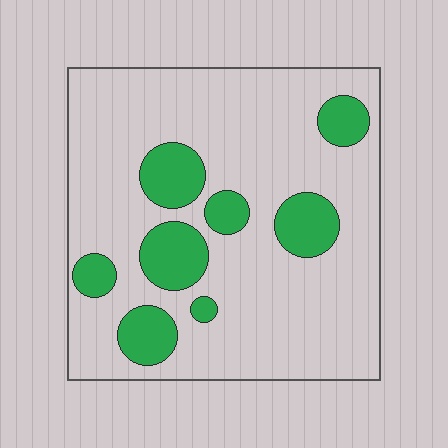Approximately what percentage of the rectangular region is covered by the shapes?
Approximately 20%.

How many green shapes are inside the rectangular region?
8.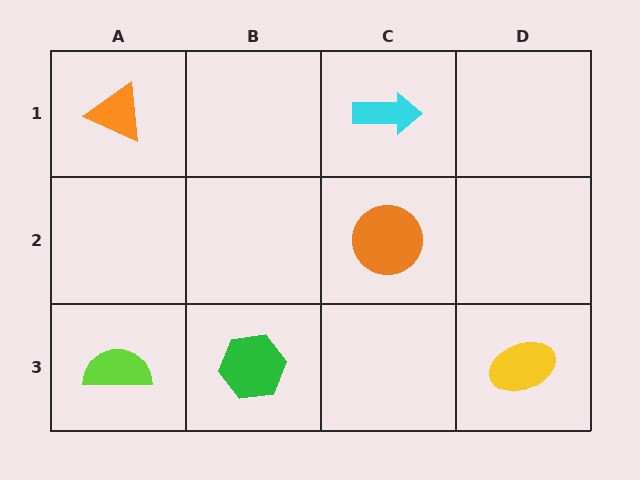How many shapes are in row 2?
1 shape.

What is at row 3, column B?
A green hexagon.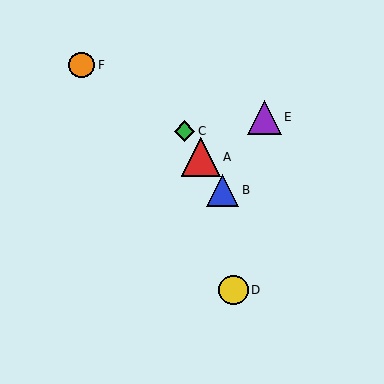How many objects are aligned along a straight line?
3 objects (A, B, C) are aligned along a straight line.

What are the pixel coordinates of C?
Object C is at (185, 131).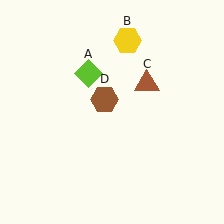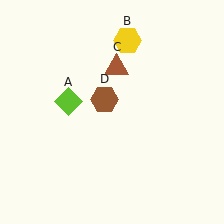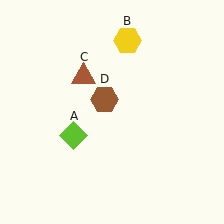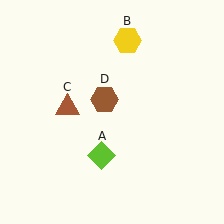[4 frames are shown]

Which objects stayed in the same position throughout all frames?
Yellow hexagon (object B) and brown hexagon (object D) remained stationary.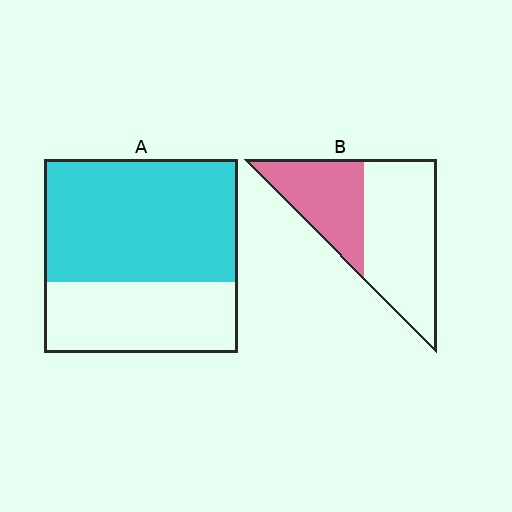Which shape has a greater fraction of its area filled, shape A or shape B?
Shape A.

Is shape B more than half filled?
No.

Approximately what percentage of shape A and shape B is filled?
A is approximately 65% and B is approximately 40%.